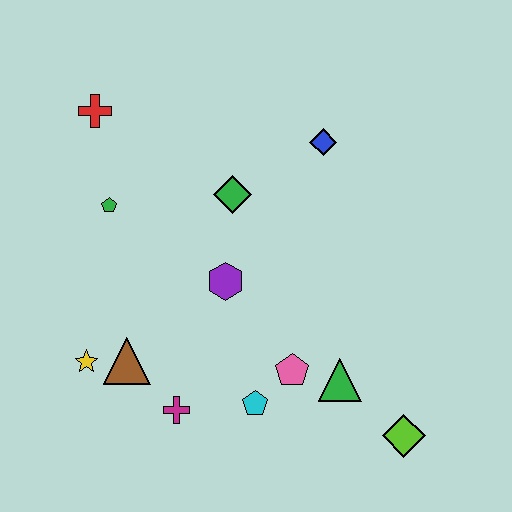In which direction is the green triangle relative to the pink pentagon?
The green triangle is to the right of the pink pentagon.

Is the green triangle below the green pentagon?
Yes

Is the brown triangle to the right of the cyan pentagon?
No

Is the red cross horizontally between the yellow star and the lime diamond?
Yes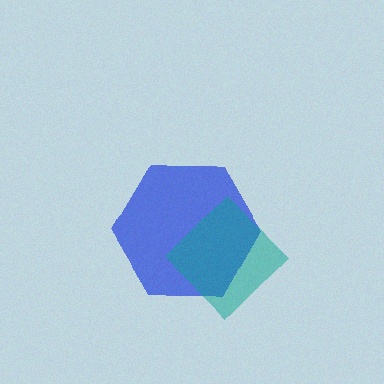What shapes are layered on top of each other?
The layered shapes are: a blue hexagon, a teal diamond.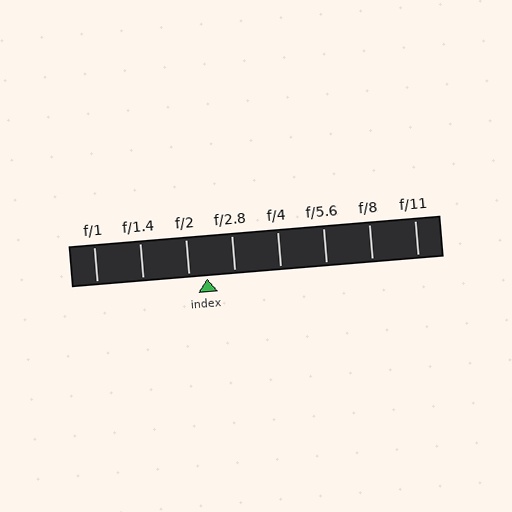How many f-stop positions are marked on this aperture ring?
There are 8 f-stop positions marked.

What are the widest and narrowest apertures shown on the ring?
The widest aperture shown is f/1 and the narrowest is f/11.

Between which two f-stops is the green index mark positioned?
The index mark is between f/2 and f/2.8.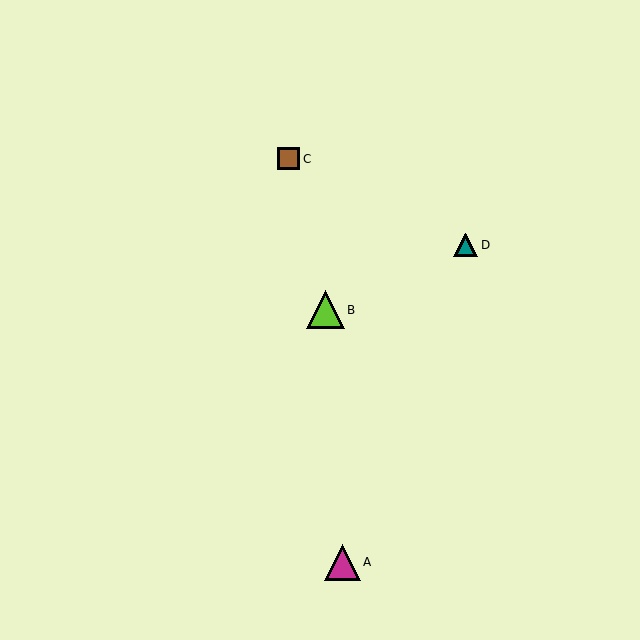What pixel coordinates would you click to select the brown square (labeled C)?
Click at (289, 159) to select the brown square C.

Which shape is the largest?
The lime triangle (labeled B) is the largest.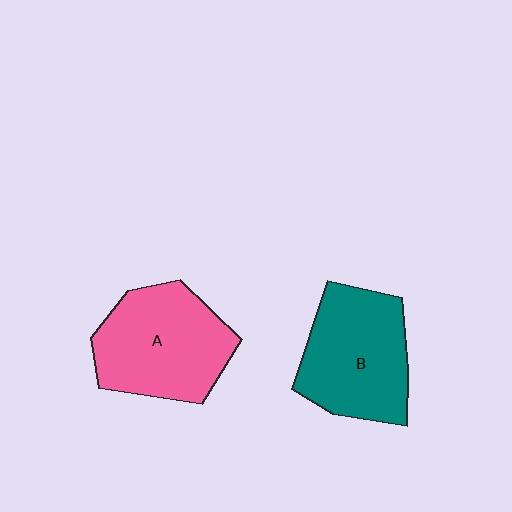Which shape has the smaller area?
Shape B (teal).